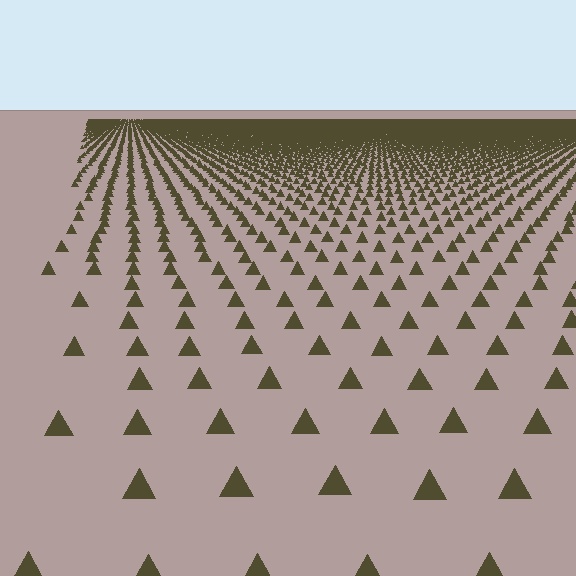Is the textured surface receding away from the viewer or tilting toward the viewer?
The surface is receding away from the viewer. Texture elements get smaller and denser toward the top.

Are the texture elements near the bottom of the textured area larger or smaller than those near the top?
Larger. Near the bottom, elements are closer to the viewer and appear at a bigger on-screen size.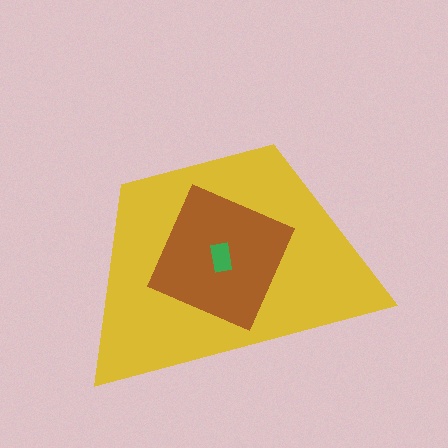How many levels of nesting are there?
3.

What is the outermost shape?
The yellow trapezoid.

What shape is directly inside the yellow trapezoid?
The brown square.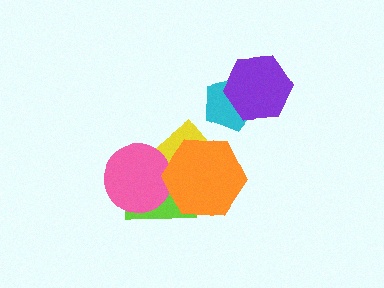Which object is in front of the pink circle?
The orange hexagon is in front of the pink circle.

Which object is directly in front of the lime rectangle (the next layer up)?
The pink circle is directly in front of the lime rectangle.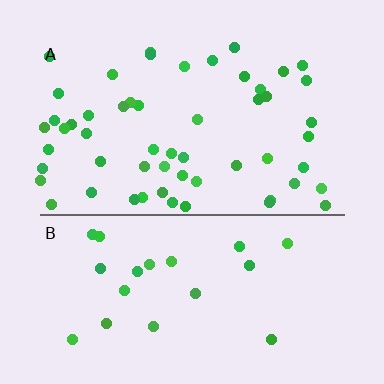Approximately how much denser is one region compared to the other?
Approximately 2.6× — region A over region B.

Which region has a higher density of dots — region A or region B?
A (the top).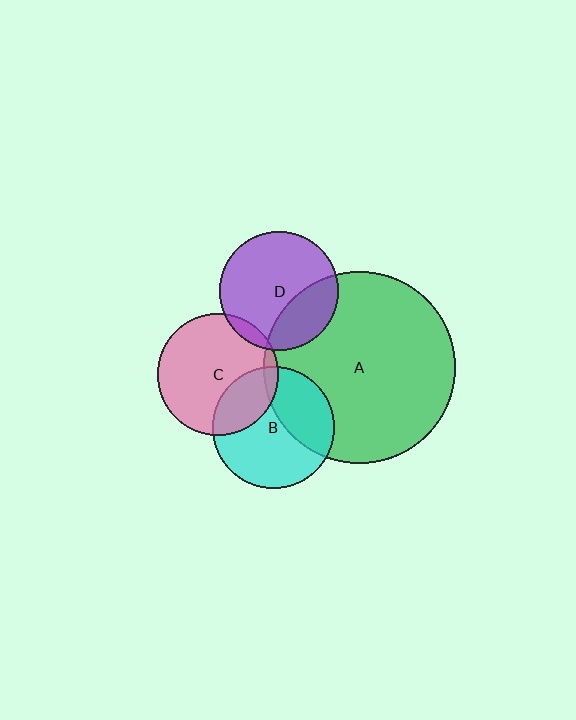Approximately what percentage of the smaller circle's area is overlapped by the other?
Approximately 5%.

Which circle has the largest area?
Circle A (green).